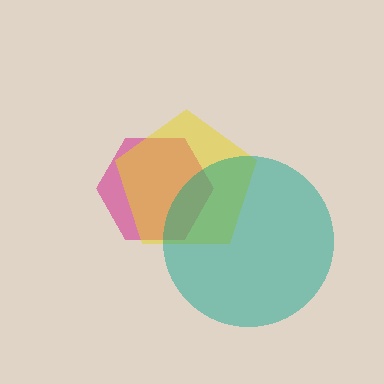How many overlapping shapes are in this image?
There are 3 overlapping shapes in the image.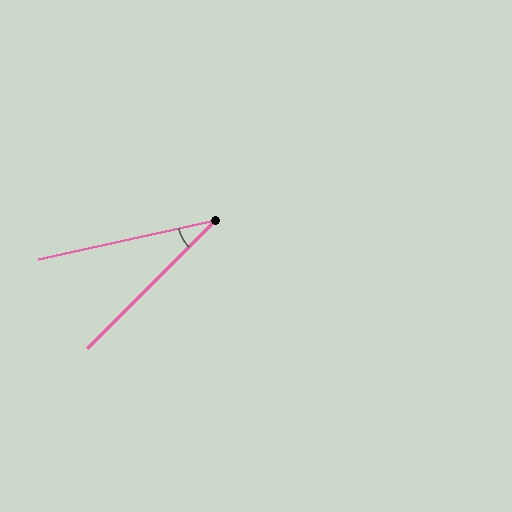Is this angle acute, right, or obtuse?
It is acute.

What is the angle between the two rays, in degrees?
Approximately 33 degrees.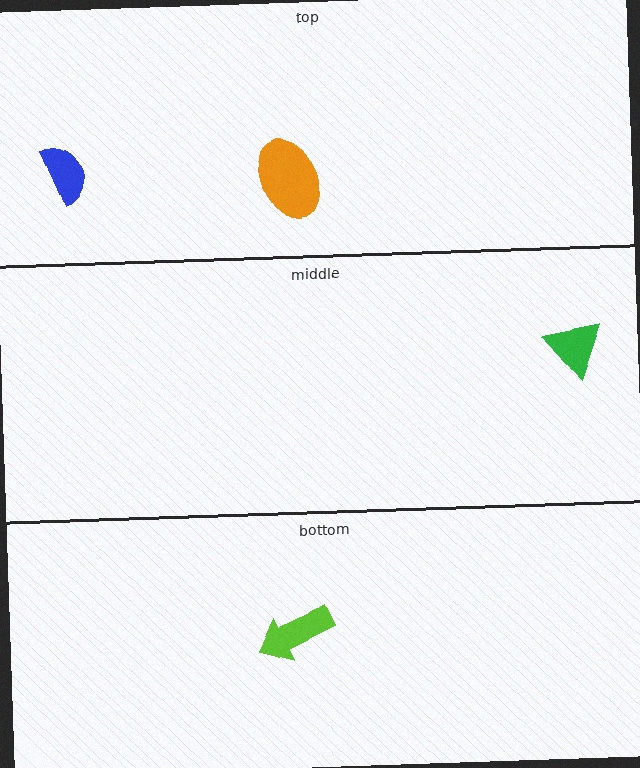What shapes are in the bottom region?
The lime arrow.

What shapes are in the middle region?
The green triangle.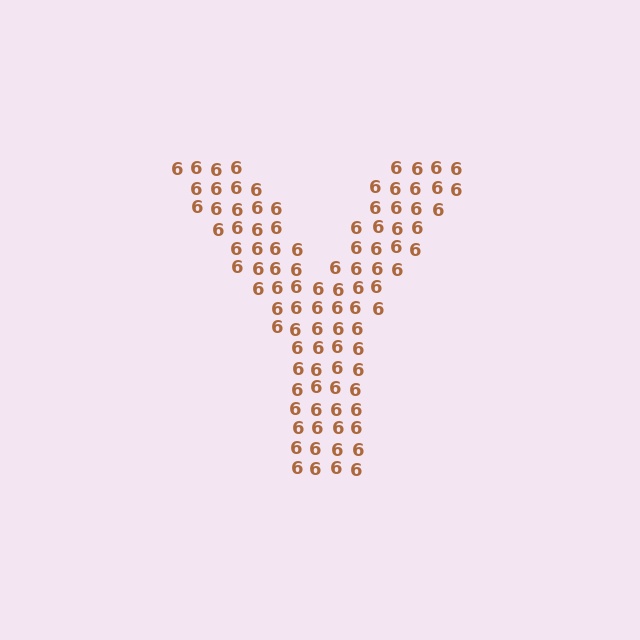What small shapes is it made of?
It is made of small digit 6's.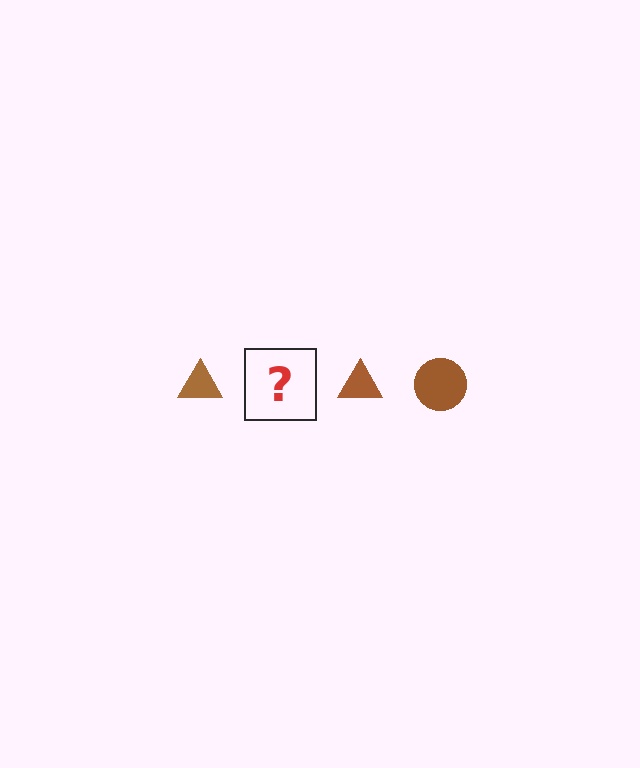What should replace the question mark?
The question mark should be replaced with a brown circle.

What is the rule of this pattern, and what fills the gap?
The rule is that the pattern cycles through triangle, circle shapes in brown. The gap should be filled with a brown circle.